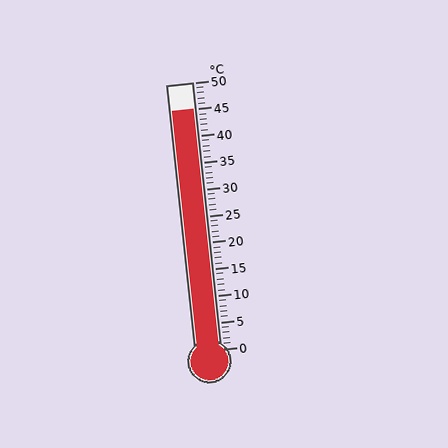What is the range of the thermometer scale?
The thermometer scale ranges from 0°C to 50°C.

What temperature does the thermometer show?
The thermometer shows approximately 45°C.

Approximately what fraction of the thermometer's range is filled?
The thermometer is filled to approximately 90% of its range.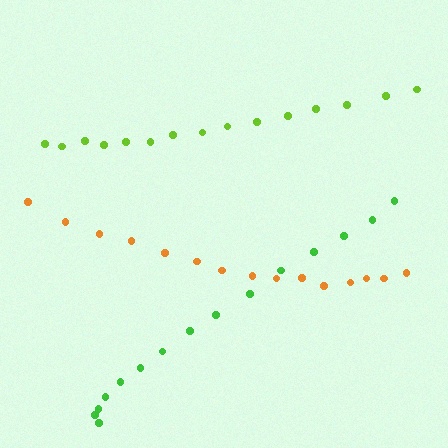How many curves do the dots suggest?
There are 3 distinct paths.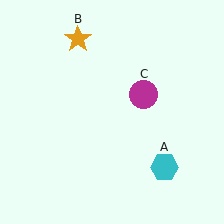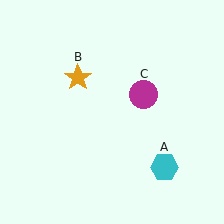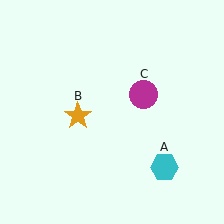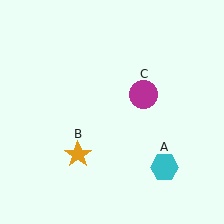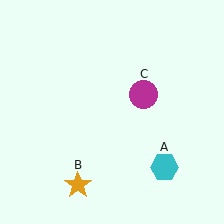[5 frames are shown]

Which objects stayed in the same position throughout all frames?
Cyan hexagon (object A) and magenta circle (object C) remained stationary.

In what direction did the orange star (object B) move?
The orange star (object B) moved down.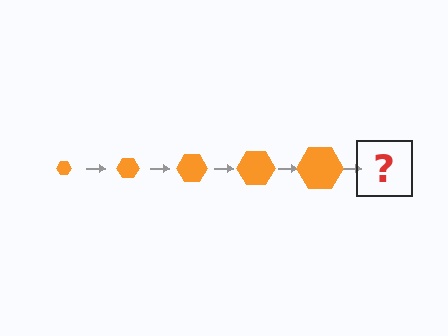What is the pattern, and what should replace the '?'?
The pattern is that the hexagon gets progressively larger each step. The '?' should be an orange hexagon, larger than the previous one.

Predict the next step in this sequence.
The next step is an orange hexagon, larger than the previous one.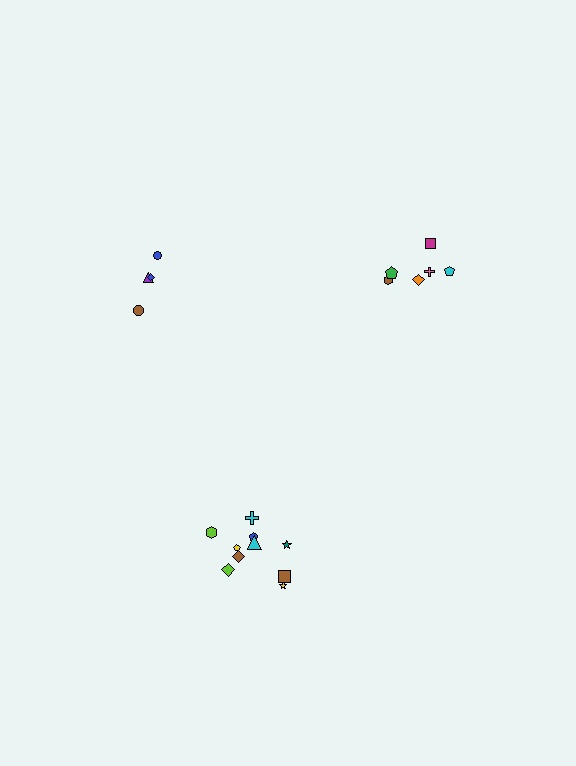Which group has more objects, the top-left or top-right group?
The top-right group.